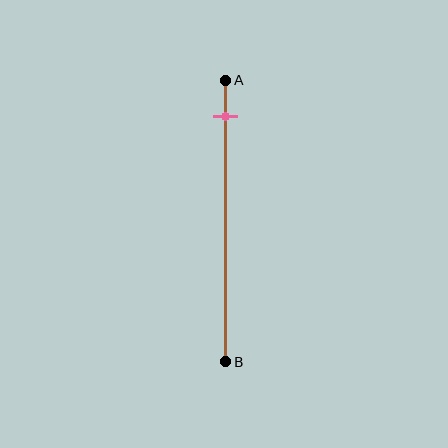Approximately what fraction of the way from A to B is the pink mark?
The pink mark is approximately 15% of the way from A to B.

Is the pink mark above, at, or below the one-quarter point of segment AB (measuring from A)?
The pink mark is above the one-quarter point of segment AB.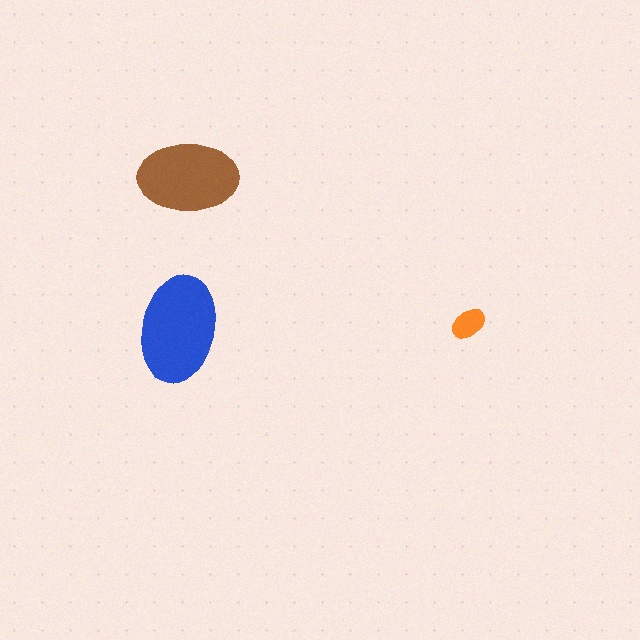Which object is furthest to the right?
The orange ellipse is rightmost.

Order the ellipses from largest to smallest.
the blue one, the brown one, the orange one.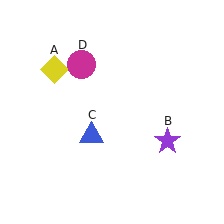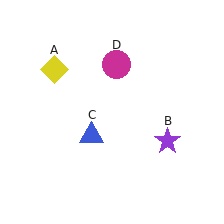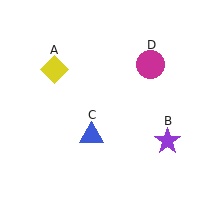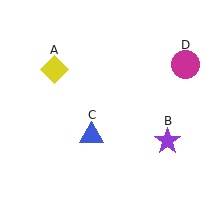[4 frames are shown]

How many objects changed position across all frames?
1 object changed position: magenta circle (object D).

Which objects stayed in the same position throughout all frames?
Yellow diamond (object A) and purple star (object B) and blue triangle (object C) remained stationary.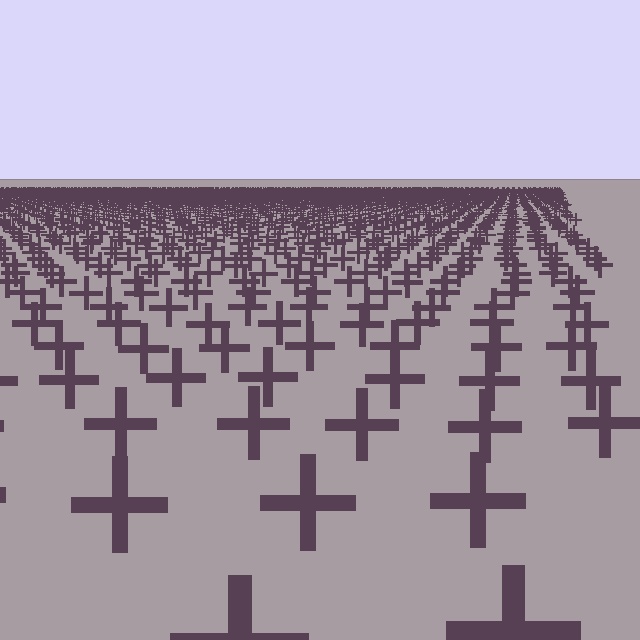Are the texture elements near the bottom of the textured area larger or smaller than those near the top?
Larger. Near the bottom, elements are closer to the viewer and appear at a bigger on-screen size.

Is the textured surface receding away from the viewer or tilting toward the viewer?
The surface is receding away from the viewer. Texture elements get smaller and denser toward the top.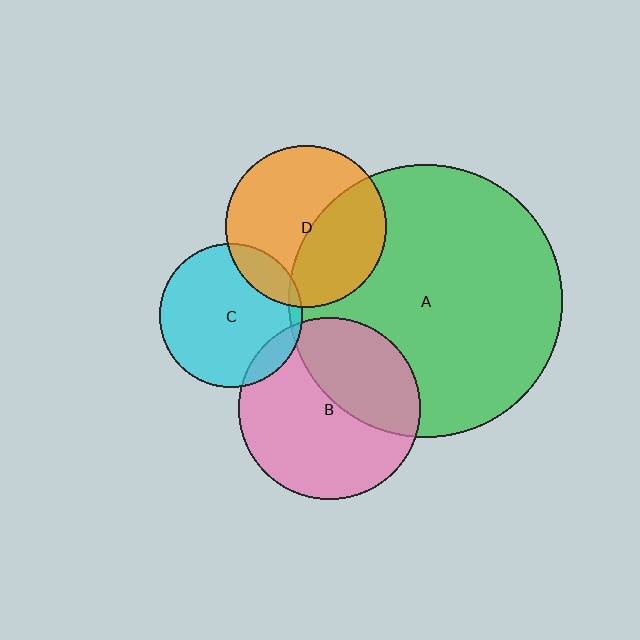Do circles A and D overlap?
Yes.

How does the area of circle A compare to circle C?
Approximately 3.6 times.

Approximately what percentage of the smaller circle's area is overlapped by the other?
Approximately 40%.